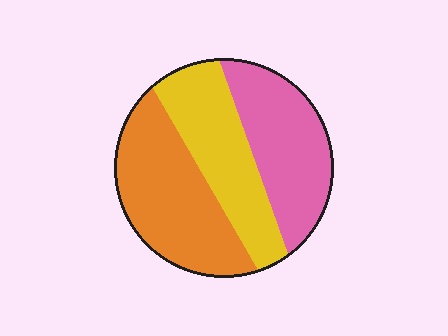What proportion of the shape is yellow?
Yellow takes up about one third (1/3) of the shape.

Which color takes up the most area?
Orange, at roughly 40%.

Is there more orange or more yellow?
Orange.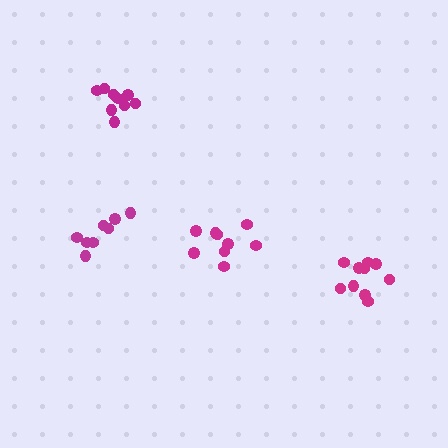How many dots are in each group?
Group 1: 10 dots, Group 2: 9 dots, Group 3: 8 dots, Group 4: 9 dots (36 total).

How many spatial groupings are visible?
There are 4 spatial groupings.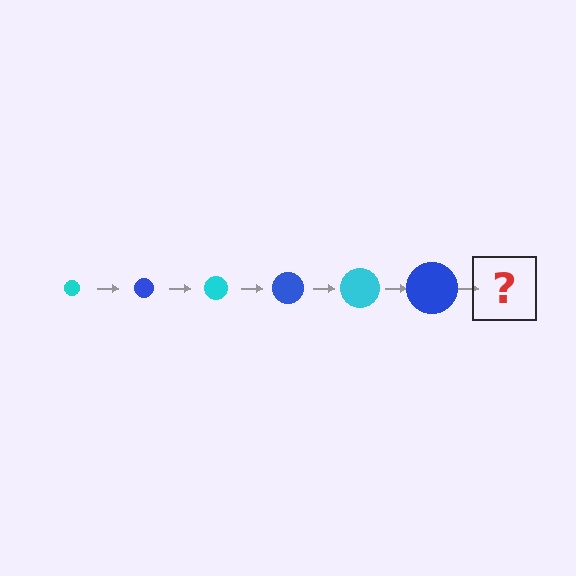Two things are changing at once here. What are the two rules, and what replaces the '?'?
The two rules are that the circle grows larger each step and the color cycles through cyan and blue. The '?' should be a cyan circle, larger than the previous one.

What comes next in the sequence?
The next element should be a cyan circle, larger than the previous one.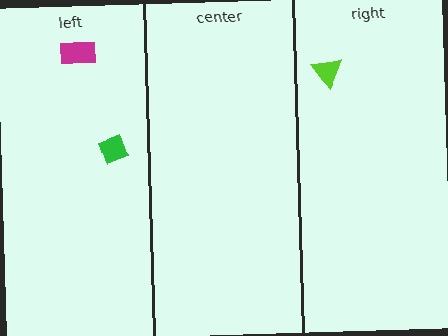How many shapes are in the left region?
2.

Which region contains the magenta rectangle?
The left region.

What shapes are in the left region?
The green diamond, the magenta rectangle.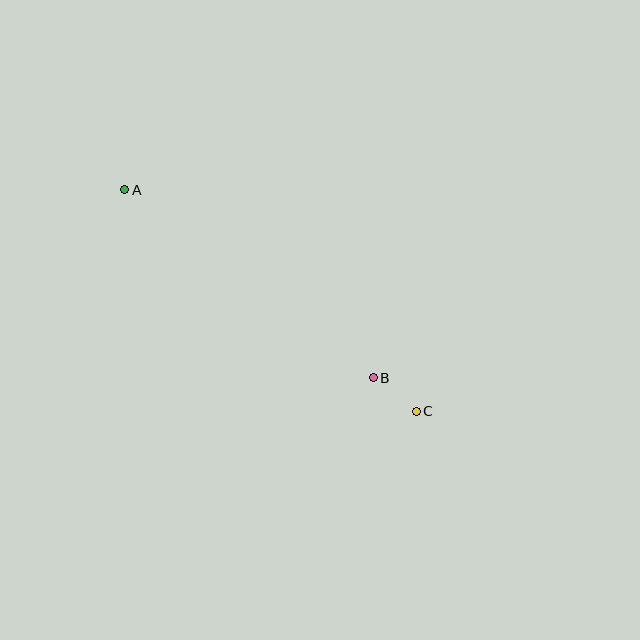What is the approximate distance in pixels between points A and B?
The distance between A and B is approximately 312 pixels.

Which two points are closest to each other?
Points B and C are closest to each other.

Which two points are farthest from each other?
Points A and C are farthest from each other.